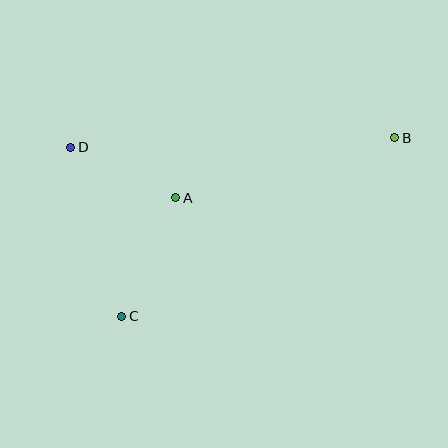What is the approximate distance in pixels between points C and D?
The distance between C and D is approximately 177 pixels.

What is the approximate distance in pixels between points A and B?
The distance between A and B is approximately 227 pixels.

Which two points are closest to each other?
Points A and D are closest to each other.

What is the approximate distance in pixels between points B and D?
The distance between B and D is approximately 324 pixels.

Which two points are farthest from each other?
Points B and C are farthest from each other.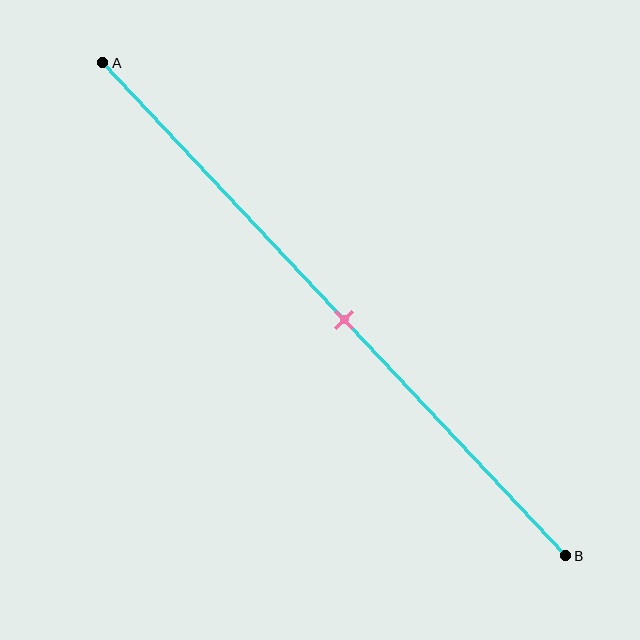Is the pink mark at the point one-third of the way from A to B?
No, the mark is at about 50% from A, not at the 33% one-third point.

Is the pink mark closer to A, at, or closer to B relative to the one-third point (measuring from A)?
The pink mark is closer to point B than the one-third point of segment AB.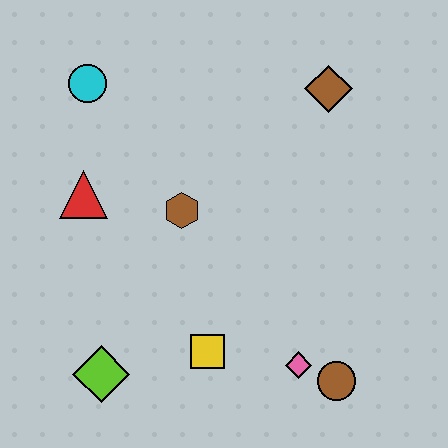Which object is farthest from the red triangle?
The brown circle is farthest from the red triangle.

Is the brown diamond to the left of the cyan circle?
No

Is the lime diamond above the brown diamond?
No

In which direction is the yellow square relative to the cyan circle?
The yellow square is below the cyan circle.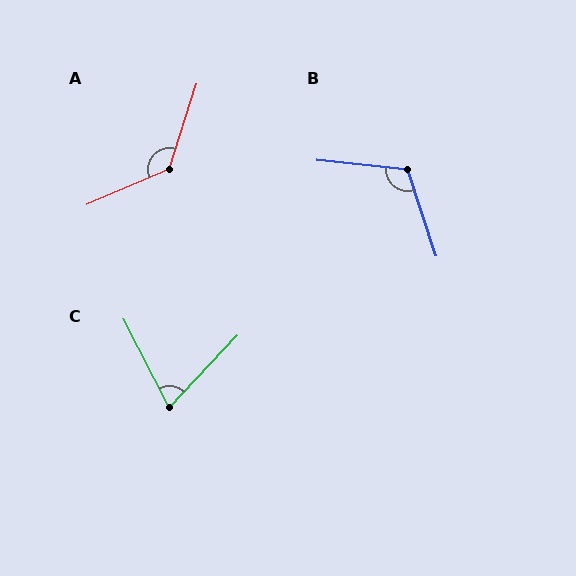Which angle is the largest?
A, at approximately 131 degrees.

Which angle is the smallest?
C, at approximately 70 degrees.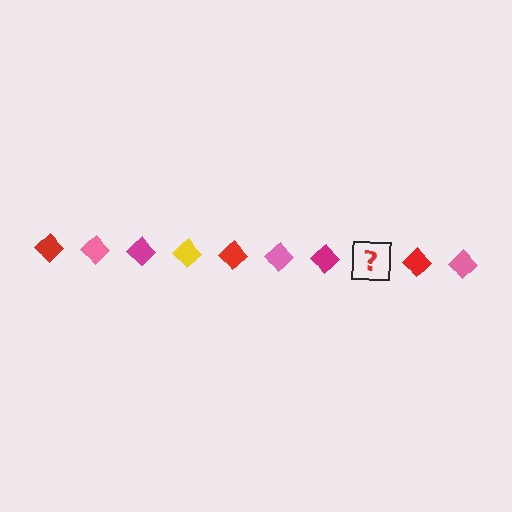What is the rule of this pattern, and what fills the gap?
The rule is that the pattern cycles through red, pink, magenta, yellow diamonds. The gap should be filled with a yellow diamond.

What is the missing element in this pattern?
The missing element is a yellow diamond.